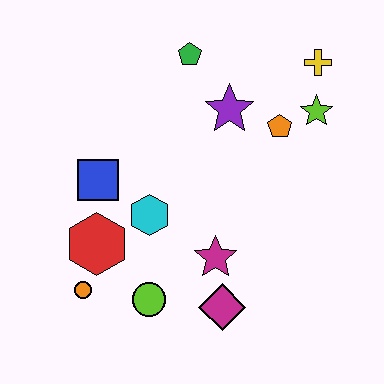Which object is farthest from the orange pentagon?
The orange circle is farthest from the orange pentagon.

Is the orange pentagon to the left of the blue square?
No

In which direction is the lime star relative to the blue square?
The lime star is to the right of the blue square.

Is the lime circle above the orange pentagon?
No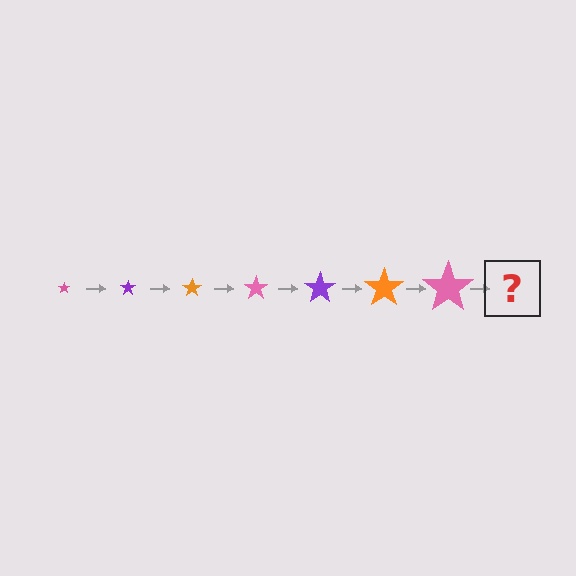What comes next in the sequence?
The next element should be a purple star, larger than the previous one.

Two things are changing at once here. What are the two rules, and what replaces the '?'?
The two rules are that the star grows larger each step and the color cycles through pink, purple, and orange. The '?' should be a purple star, larger than the previous one.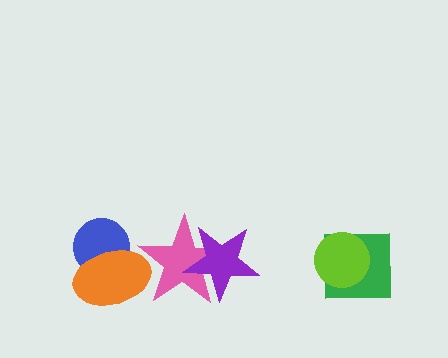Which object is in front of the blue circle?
The orange ellipse is in front of the blue circle.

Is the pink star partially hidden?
Yes, it is partially covered by another shape.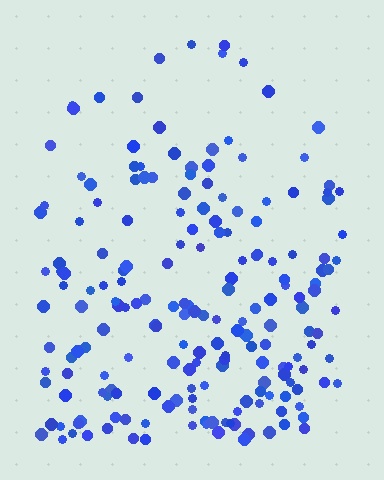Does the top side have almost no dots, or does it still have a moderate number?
Still a moderate number, just noticeably fewer than the bottom.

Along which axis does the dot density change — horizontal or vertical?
Vertical.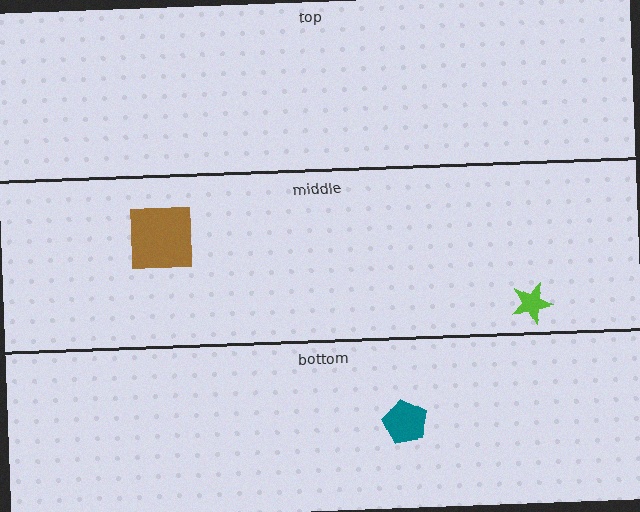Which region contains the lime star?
The middle region.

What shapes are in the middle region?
The lime star, the brown square.